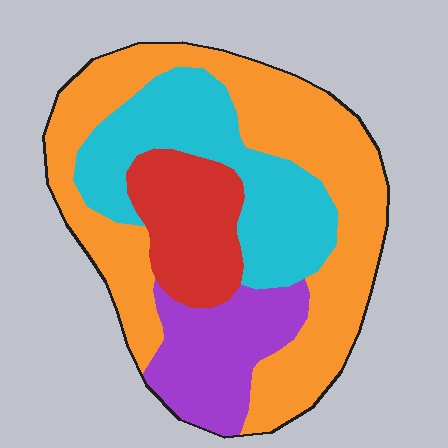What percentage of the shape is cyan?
Cyan covers 25% of the shape.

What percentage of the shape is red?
Red takes up about one eighth (1/8) of the shape.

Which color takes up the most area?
Orange, at roughly 45%.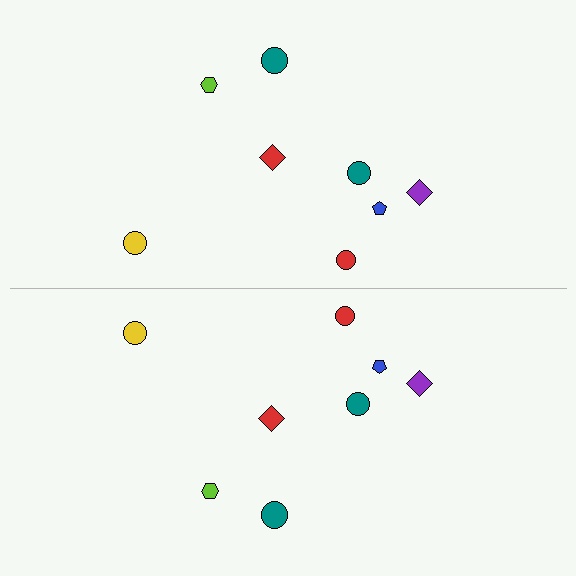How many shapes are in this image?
There are 16 shapes in this image.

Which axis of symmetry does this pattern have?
The pattern has a horizontal axis of symmetry running through the center of the image.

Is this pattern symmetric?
Yes, this pattern has bilateral (reflection) symmetry.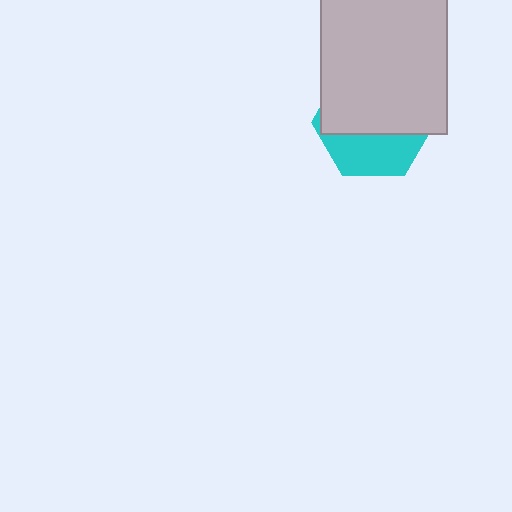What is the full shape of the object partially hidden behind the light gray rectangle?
The partially hidden object is a cyan hexagon.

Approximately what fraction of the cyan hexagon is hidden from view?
Roughly 65% of the cyan hexagon is hidden behind the light gray rectangle.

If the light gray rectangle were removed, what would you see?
You would see the complete cyan hexagon.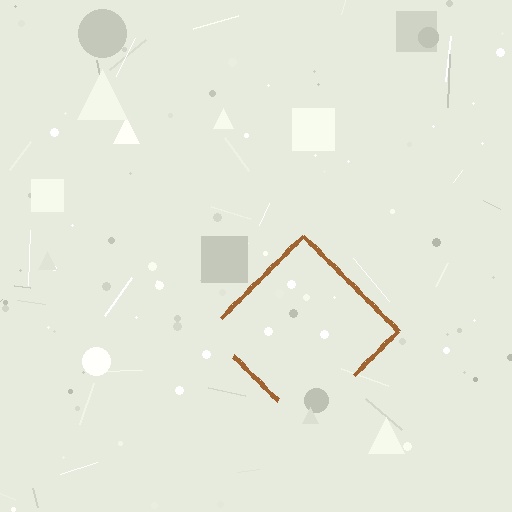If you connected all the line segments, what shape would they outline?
They would outline a diamond.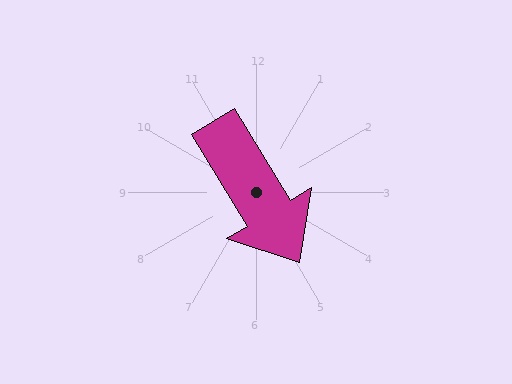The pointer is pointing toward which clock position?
Roughly 5 o'clock.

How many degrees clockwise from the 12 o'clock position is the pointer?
Approximately 149 degrees.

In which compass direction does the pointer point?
Southeast.